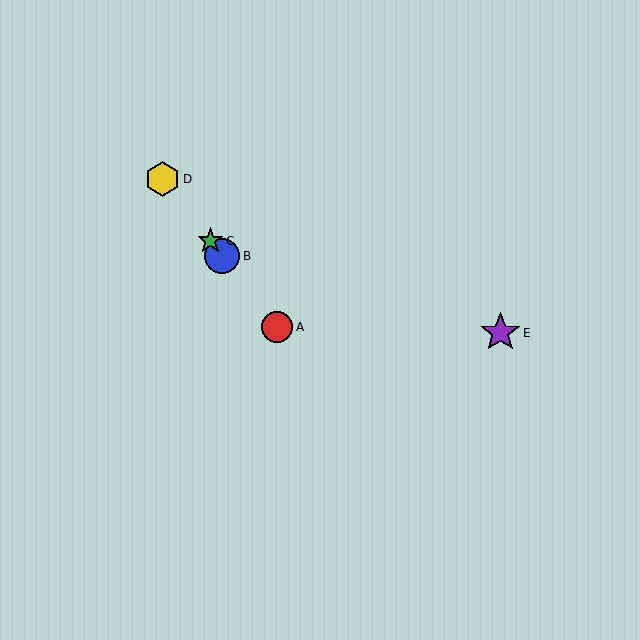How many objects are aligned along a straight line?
4 objects (A, B, C, D) are aligned along a straight line.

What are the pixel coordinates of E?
Object E is at (500, 333).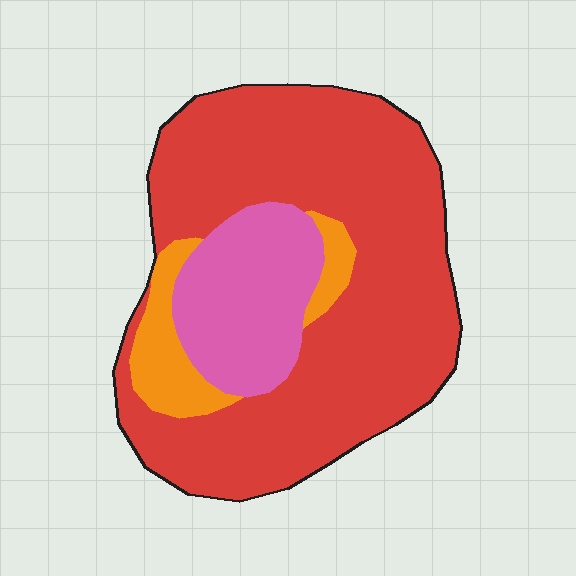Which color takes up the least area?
Orange, at roughly 10%.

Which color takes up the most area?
Red, at roughly 70%.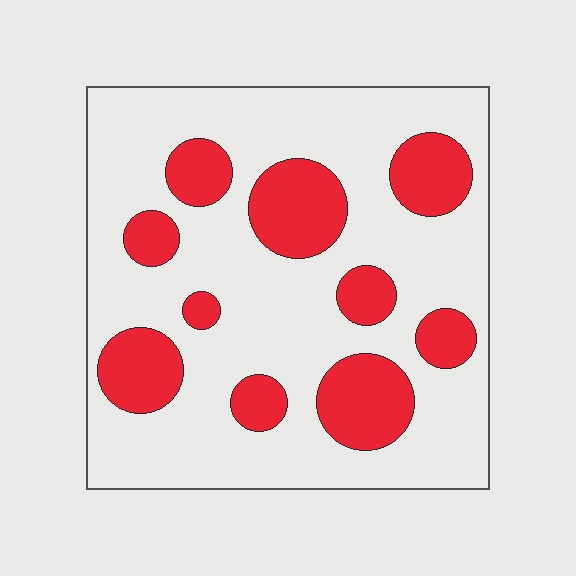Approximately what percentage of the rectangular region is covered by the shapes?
Approximately 25%.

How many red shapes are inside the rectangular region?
10.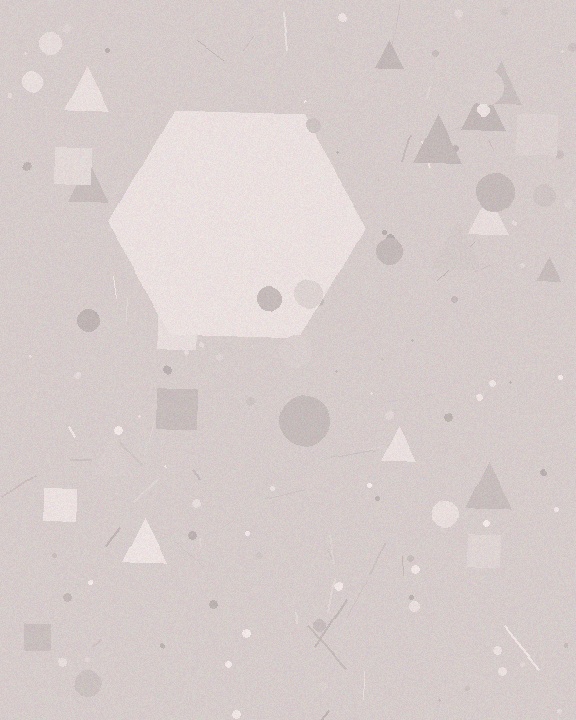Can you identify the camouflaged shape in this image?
The camouflaged shape is a hexagon.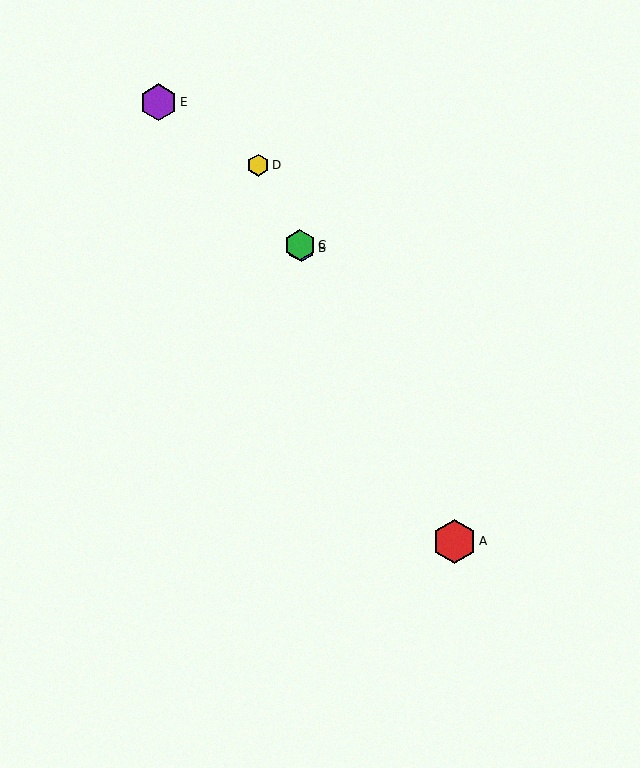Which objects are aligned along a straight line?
Objects A, B, C, D are aligned along a straight line.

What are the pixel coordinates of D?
Object D is at (258, 165).